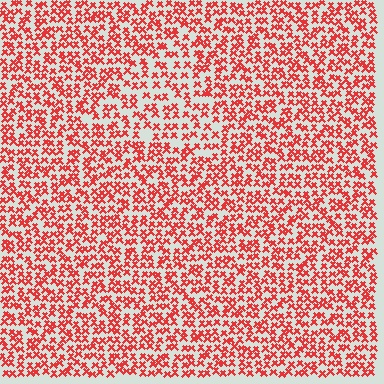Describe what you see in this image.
The image contains small red elements arranged at two different densities. A triangle-shaped region is visible where the elements are less densely packed than the surrounding area.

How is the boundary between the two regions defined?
The boundary is defined by a change in element density (approximately 1.5x ratio). All elements are the same color, size, and shape.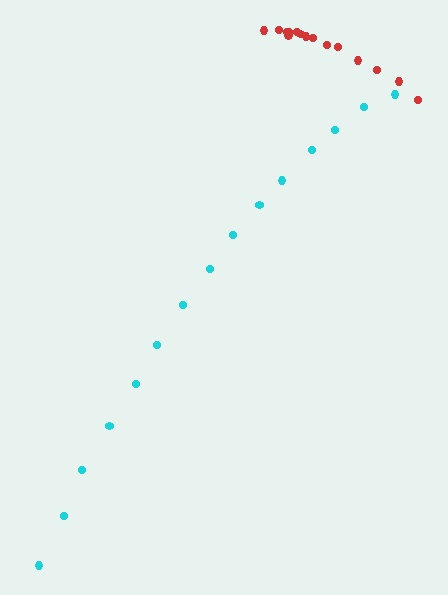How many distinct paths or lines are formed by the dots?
There are 2 distinct paths.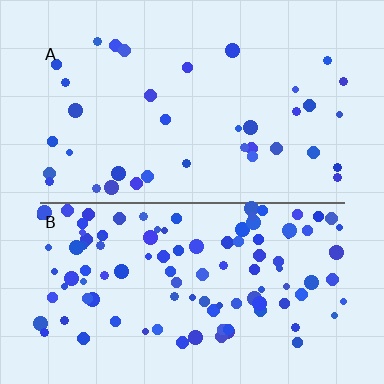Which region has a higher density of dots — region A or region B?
B (the bottom).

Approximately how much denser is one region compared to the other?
Approximately 3.0× — region B over region A.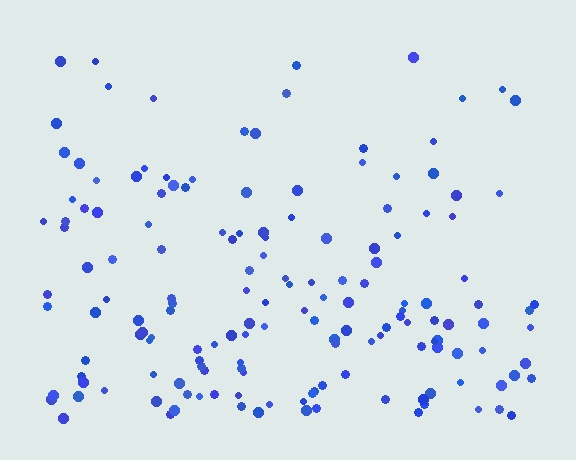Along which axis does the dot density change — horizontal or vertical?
Vertical.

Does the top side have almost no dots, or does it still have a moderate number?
Still a moderate number, just noticeably fewer than the bottom.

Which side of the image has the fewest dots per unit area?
The top.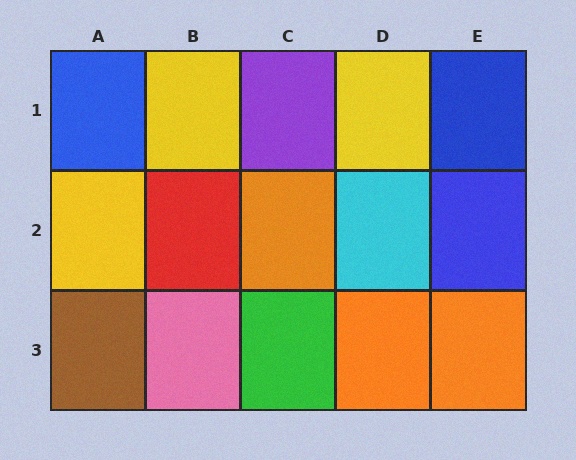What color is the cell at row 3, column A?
Brown.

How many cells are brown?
1 cell is brown.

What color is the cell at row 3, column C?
Green.